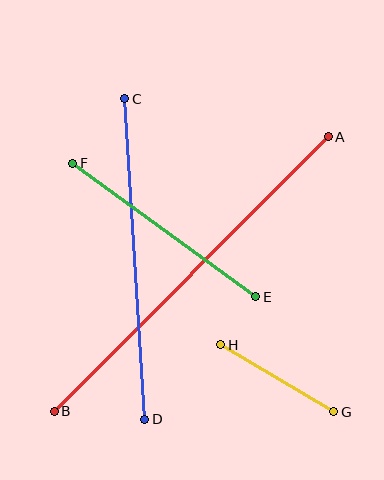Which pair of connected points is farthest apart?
Points A and B are farthest apart.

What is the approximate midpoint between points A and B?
The midpoint is at approximately (191, 274) pixels.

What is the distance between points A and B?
The distance is approximately 388 pixels.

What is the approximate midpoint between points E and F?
The midpoint is at approximately (164, 230) pixels.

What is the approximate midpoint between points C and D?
The midpoint is at approximately (135, 259) pixels.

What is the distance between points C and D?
The distance is approximately 321 pixels.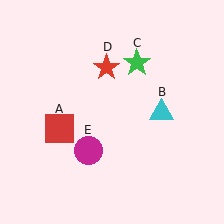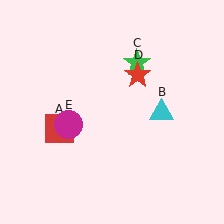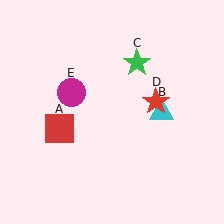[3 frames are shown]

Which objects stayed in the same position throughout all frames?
Red square (object A) and cyan triangle (object B) and green star (object C) remained stationary.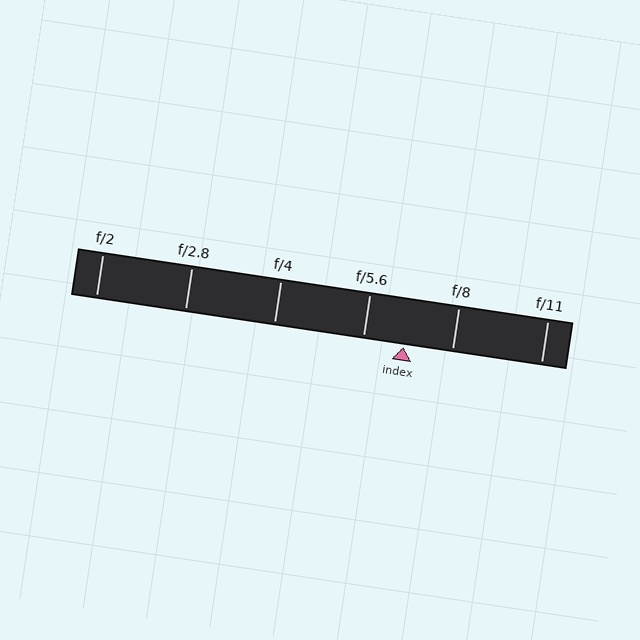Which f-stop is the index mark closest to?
The index mark is closest to f/5.6.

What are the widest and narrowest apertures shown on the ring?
The widest aperture shown is f/2 and the narrowest is f/11.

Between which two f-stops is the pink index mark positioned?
The index mark is between f/5.6 and f/8.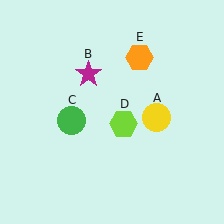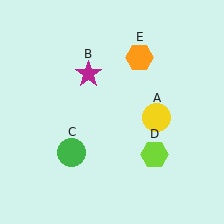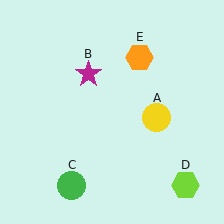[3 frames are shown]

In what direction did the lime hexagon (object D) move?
The lime hexagon (object D) moved down and to the right.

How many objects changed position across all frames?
2 objects changed position: green circle (object C), lime hexagon (object D).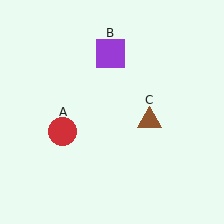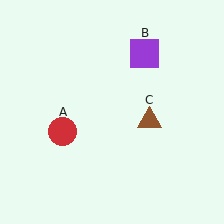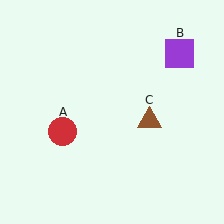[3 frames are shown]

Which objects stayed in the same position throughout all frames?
Red circle (object A) and brown triangle (object C) remained stationary.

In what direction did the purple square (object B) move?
The purple square (object B) moved right.